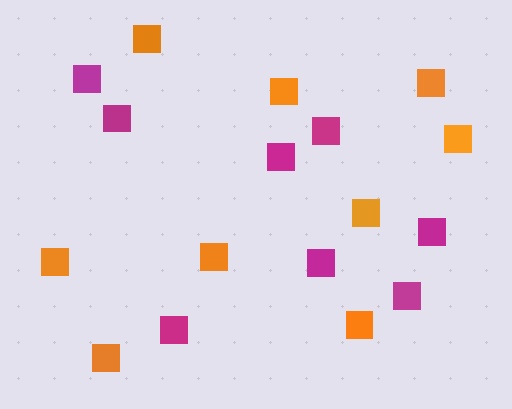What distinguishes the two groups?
There are 2 groups: one group of magenta squares (8) and one group of orange squares (9).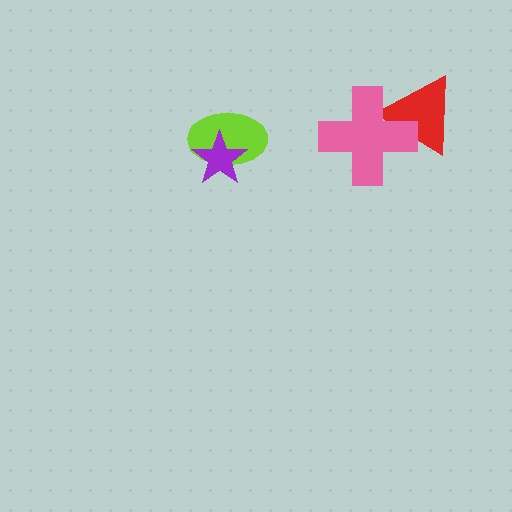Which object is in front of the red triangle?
The pink cross is in front of the red triangle.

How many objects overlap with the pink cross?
1 object overlaps with the pink cross.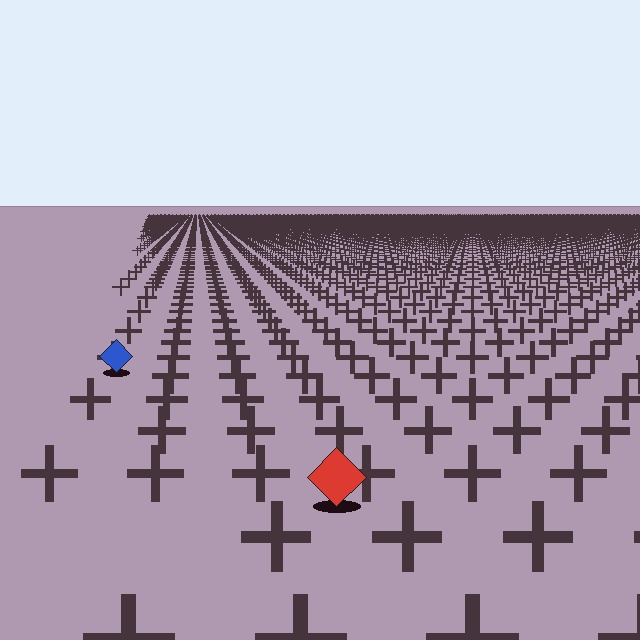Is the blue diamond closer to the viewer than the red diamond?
No. The red diamond is closer — you can tell from the texture gradient: the ground texture is coarser near it.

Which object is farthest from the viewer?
The blue diamond is farthest from the viewer. It appears smaller and the ground texture around it is denser.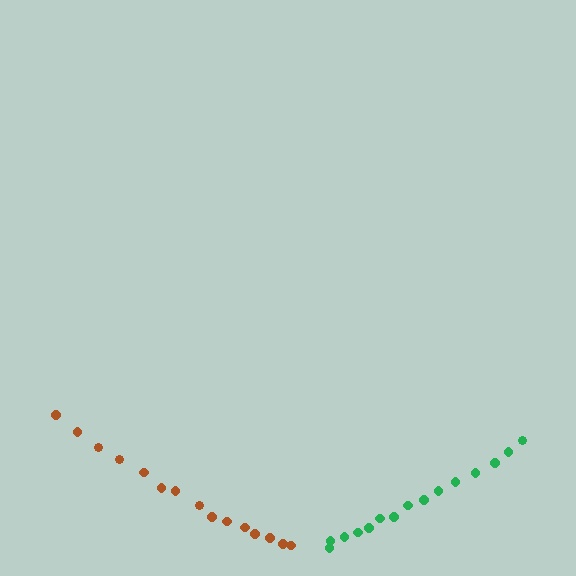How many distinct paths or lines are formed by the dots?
There are 2 distinct paths.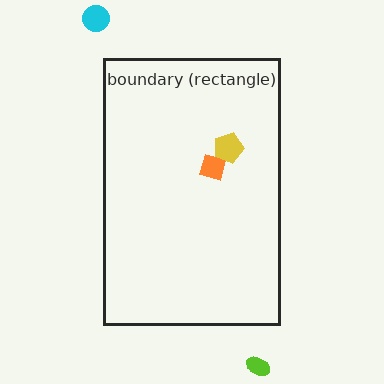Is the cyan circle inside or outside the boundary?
Outside.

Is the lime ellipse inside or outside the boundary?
Outside.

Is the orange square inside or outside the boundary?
Inside.